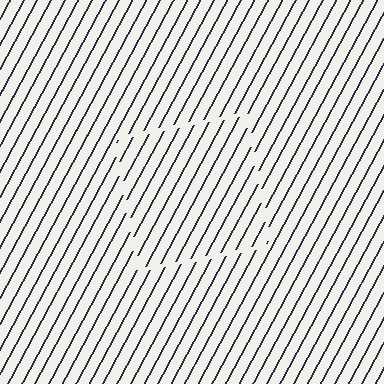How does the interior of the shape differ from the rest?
The interior of the shape contains the same grating, shifted by half a period — the contour is defined by the phase discontinuity where line-ends from the inner and outer gratings abut.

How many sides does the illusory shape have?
4 sides — the line-ends trace a square.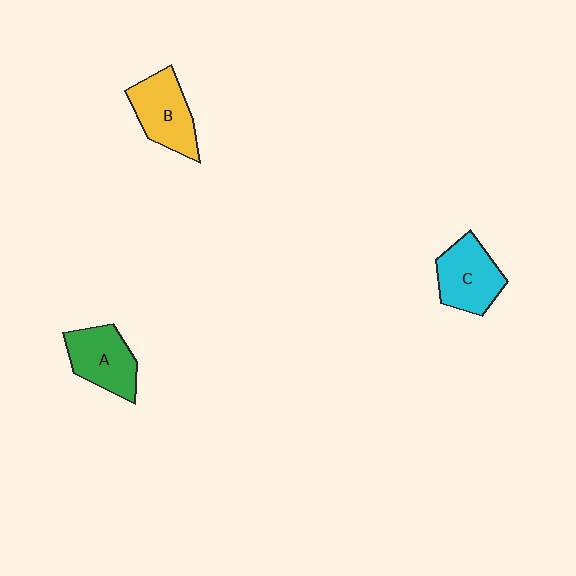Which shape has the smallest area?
Shape A (green).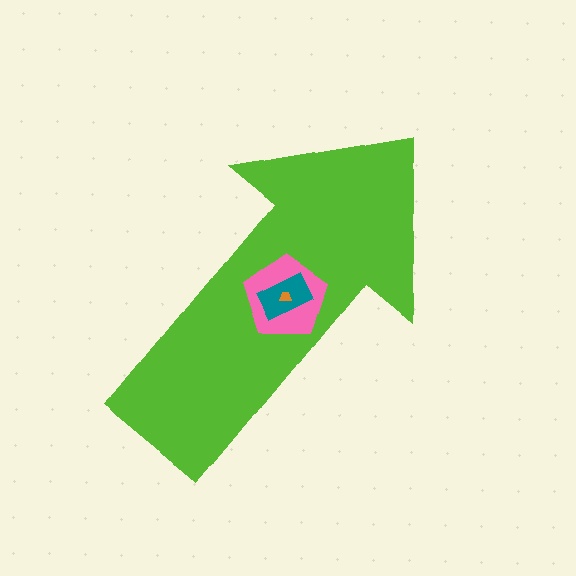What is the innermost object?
The orange trapezoid.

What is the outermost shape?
The lime arrow.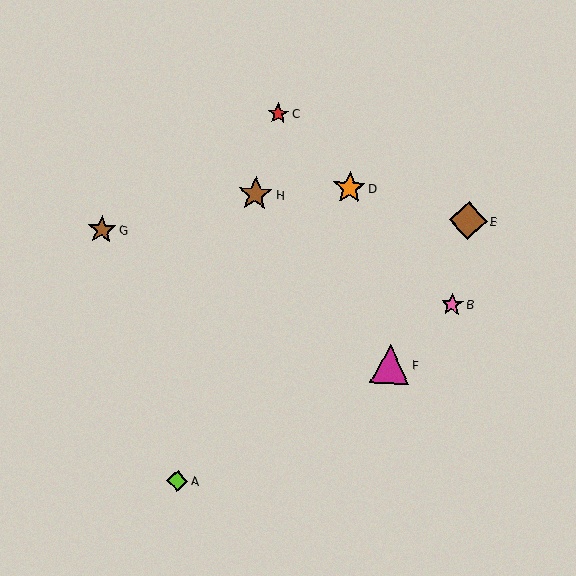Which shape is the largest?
The magenta triangle (labeled F) is the largest.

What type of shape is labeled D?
Shape D is an orange star.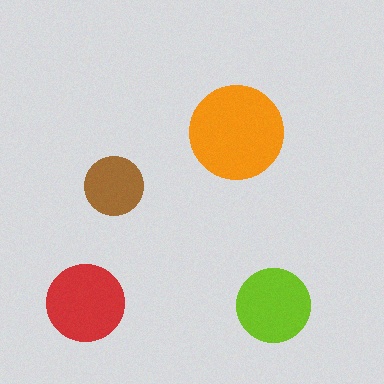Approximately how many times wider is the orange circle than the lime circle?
About 1.5 times wider.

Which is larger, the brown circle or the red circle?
The red one.